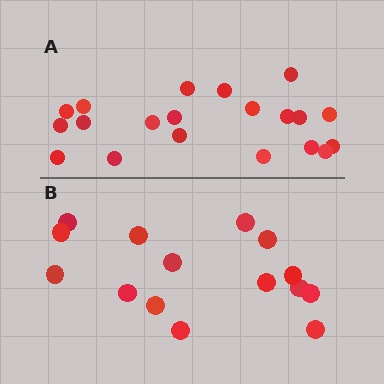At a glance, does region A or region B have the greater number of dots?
Region A (the top region) has more dots.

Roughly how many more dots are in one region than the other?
Region A has about 5 more dots than region B.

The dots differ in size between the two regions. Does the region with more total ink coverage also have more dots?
No. Region B has more total ink coverage because its dots are larger, but region A actually contains more individual dots. Total area can be misleading — the number of items is what matters here.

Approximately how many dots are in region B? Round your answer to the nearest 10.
About 20 dots. (The exact count is 15, which rounds to 20.)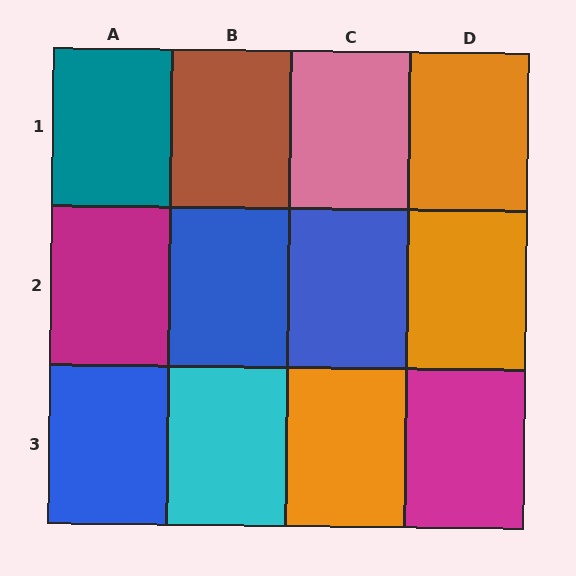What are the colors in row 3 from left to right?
Blue, cyan, orange, magenta.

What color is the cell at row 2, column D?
Orange.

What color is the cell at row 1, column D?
Orange.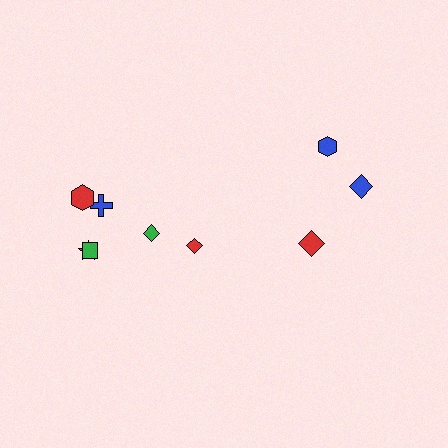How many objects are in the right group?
There are 3 objects.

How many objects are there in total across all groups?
There are 9 objects.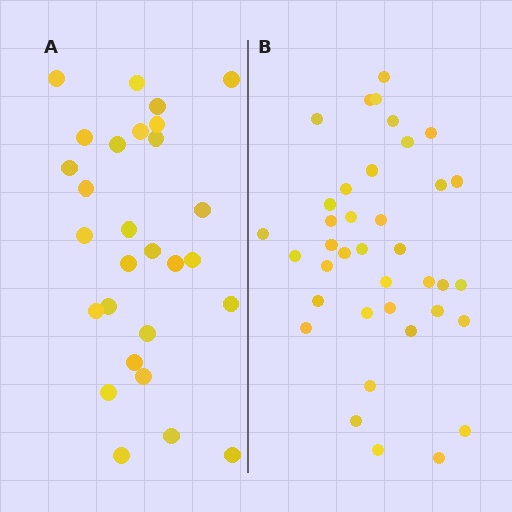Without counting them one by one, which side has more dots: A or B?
Region B (the right region) has more dots.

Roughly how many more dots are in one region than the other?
Region B has roughly 10 or so more dots than region A.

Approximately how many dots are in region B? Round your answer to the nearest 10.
About 40 dots. (The exact count is 38, which rounds to 40.)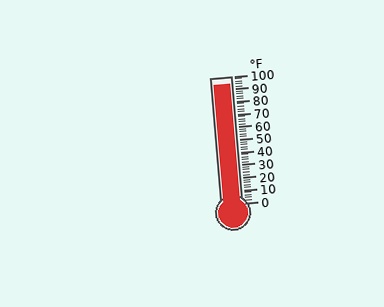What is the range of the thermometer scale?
The thermometer scale ranges from 0°F to 100°F.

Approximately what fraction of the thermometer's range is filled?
The thermometer is filled to approximately 95% of its range.